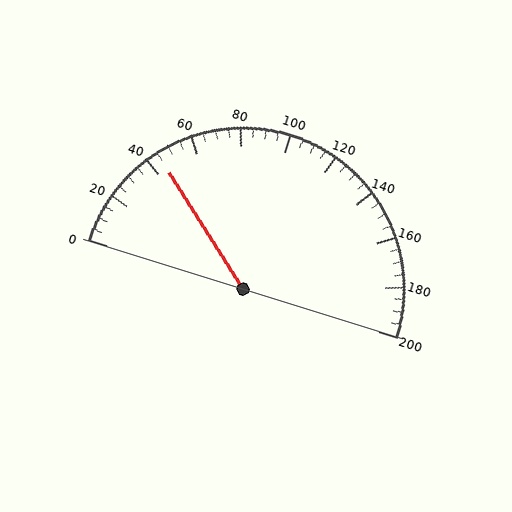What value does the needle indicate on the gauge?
The needle indicates approximately 45.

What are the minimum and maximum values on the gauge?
The gauge ranges from 0 to 200.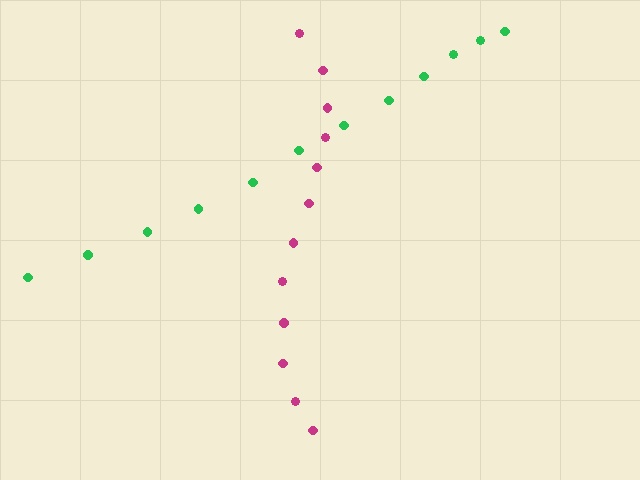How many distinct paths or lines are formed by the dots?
There are 2 distinct paths.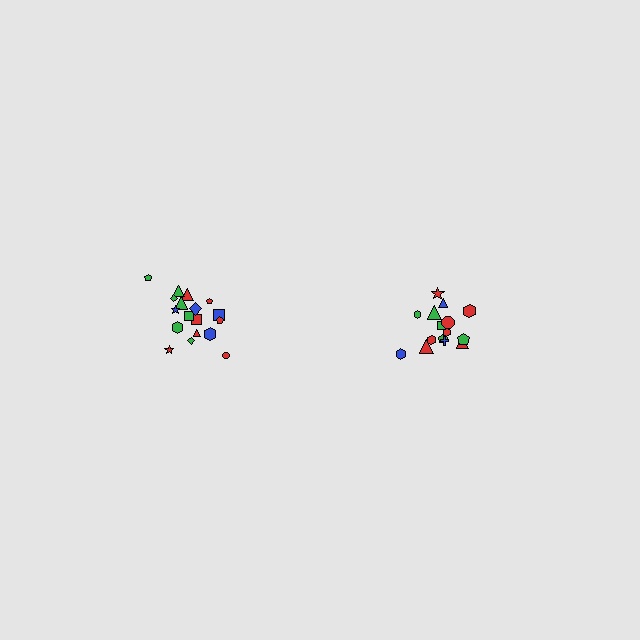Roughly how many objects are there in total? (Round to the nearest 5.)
Roughly 35 objects in total.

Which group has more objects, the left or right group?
The left group.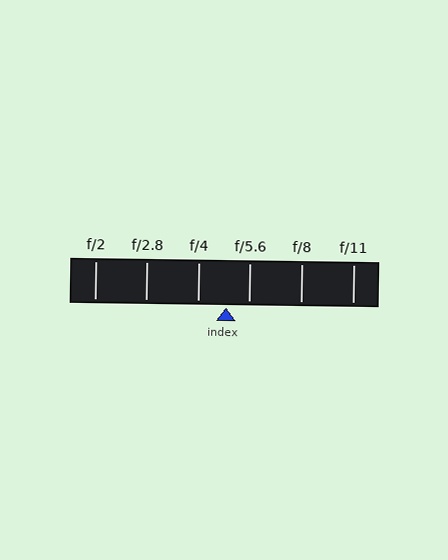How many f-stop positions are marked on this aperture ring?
There are 6 f-stop positions marked.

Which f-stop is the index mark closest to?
The index mark is closest to f/5.6.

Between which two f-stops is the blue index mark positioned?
The index mark is between f/4 and f/5.6.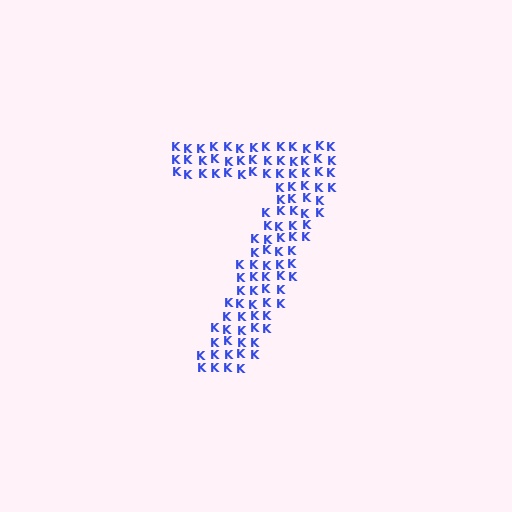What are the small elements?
The small elements are letter K's.